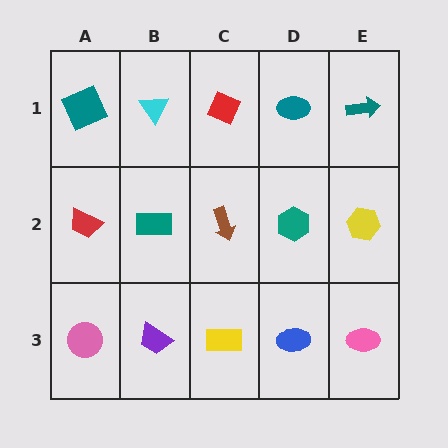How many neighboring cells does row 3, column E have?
2.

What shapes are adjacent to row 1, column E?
A yellow hexagon (row 2, column E), a teal ellipse (row 1, column D).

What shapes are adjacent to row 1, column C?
A brown arrow (row 2, column C), a cyan triangle (row 1, column B), a teal ellipse (row 1, column D).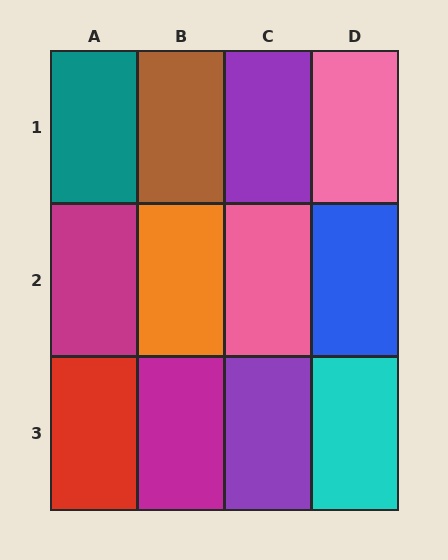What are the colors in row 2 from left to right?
Magenta, orange, pink, blue.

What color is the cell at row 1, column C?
Purple.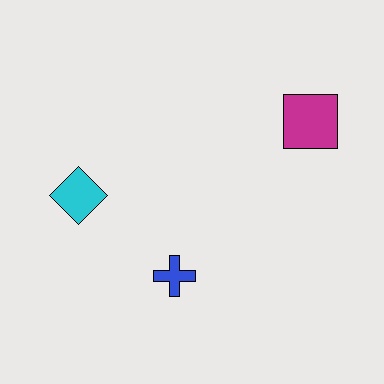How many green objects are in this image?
There are no green objects.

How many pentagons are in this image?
There are no pentagons.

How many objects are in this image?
There are 3 objects.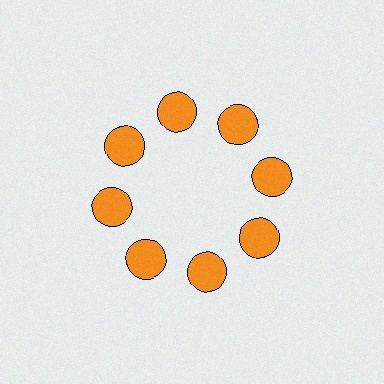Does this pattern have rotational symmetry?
Yes, this pattern has 8-fold rotational symmetry. It looks the same after rotating 45 degrees around the center.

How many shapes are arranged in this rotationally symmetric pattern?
There are 8 shapes, arranged in 8 groups of 1.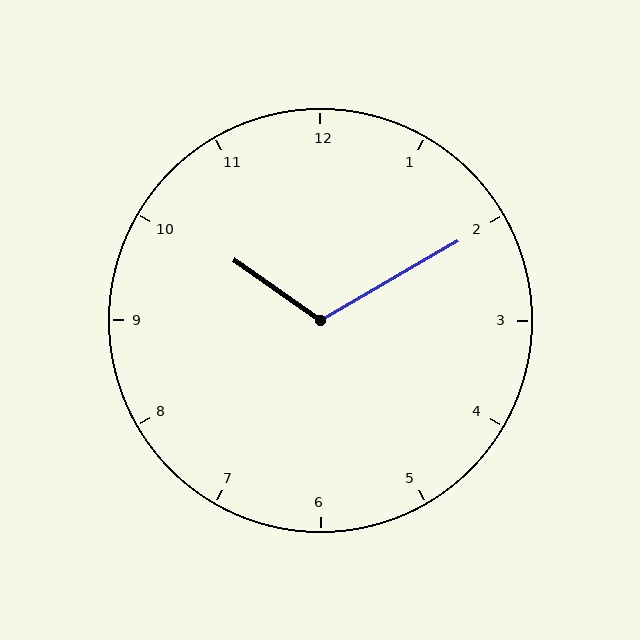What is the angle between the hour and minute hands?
Approximately 115 degrees.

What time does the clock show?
10:10.